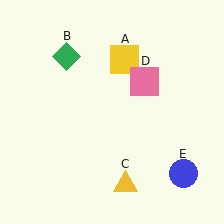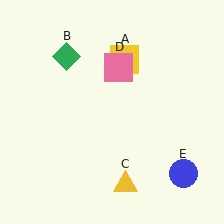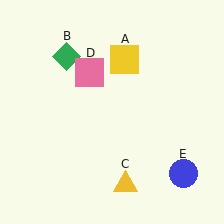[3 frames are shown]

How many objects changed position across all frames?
1 object changed position: pink square (object D).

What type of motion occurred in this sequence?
The pink square (object D) rotated counterclockwise around the center of the scene.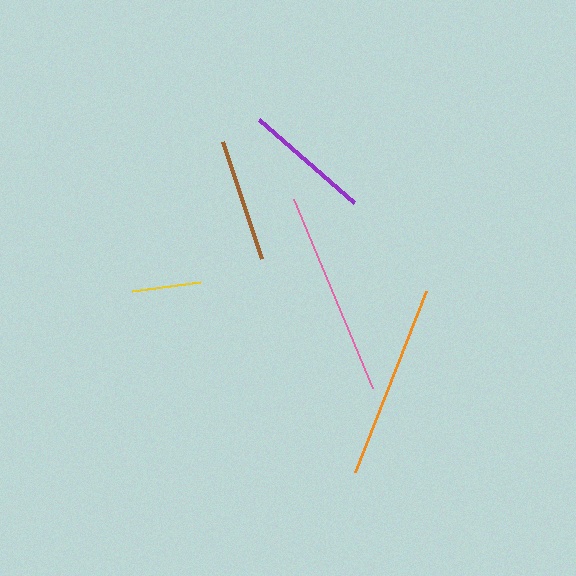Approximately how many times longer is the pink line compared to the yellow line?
The pink line is approximately 3.0 times the length of the yellow line.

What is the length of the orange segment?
The orange segment is approximately 195 pixels long.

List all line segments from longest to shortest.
From longest to shortest: pink, orange, purple, brown, yellow.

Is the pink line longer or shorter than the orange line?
The pink line is longer than the orange line.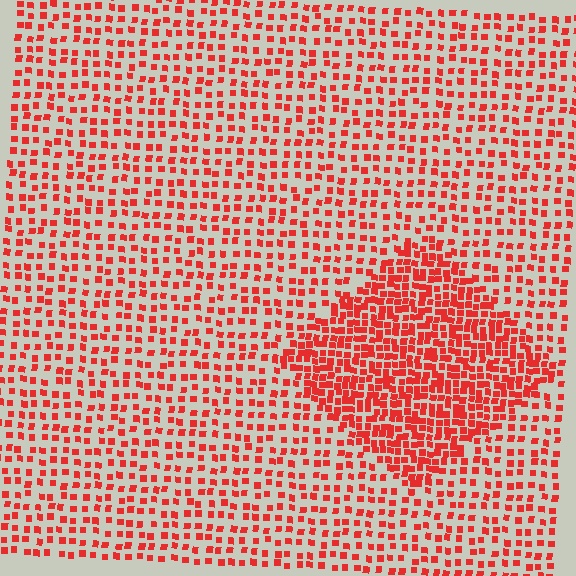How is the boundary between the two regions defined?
The boundary is defined by a change in element density (approximately 2.1x ratio). All elements are the same color, size, and shape.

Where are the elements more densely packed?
The elements are more densely packed inside the diamond boundary.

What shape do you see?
I see a diamond.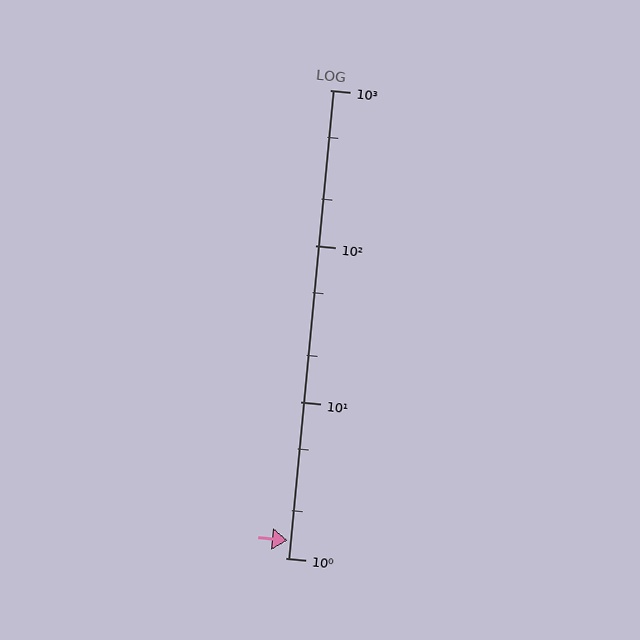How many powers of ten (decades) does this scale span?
The scale spans 3 decades, from 1 to 1000.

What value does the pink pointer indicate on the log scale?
The pointer indicates approximately 1.3.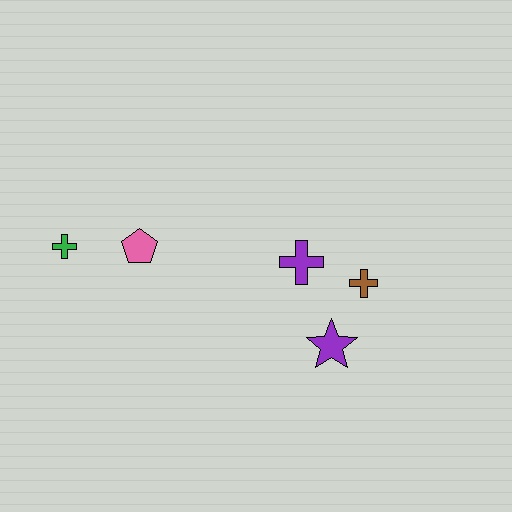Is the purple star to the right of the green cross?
Yes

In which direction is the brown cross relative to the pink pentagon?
The brown cross is to the right of the pink pentagon.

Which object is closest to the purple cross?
The brown cross is closest to the purple cross.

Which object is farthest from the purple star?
The green cross is farthest from the purple star.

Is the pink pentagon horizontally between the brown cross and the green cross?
Yes